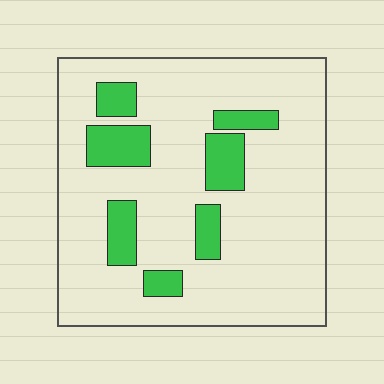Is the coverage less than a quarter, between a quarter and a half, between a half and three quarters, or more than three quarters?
Less than a quarter.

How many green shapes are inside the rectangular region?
7.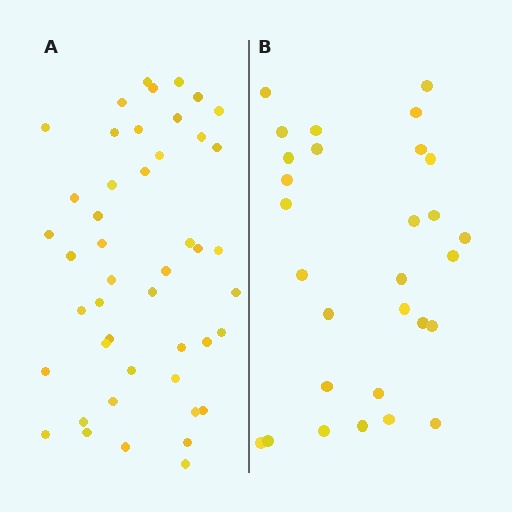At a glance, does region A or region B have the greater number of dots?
Region A (the left region) has more dots.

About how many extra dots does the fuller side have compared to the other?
Region A has approximately 15 more dots than region B.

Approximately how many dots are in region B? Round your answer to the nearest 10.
About 30 dots. (The exact count is 29, which rounds to 30.)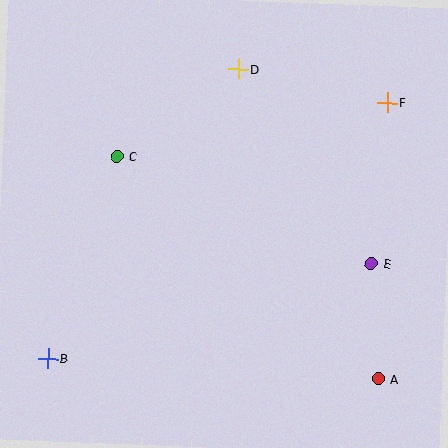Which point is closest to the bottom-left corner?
Point B is closest to the bottom-left corner.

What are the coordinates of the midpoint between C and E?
The midpoint between C and E is at (244, 210).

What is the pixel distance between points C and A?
The distance between C and A is 343 pixels.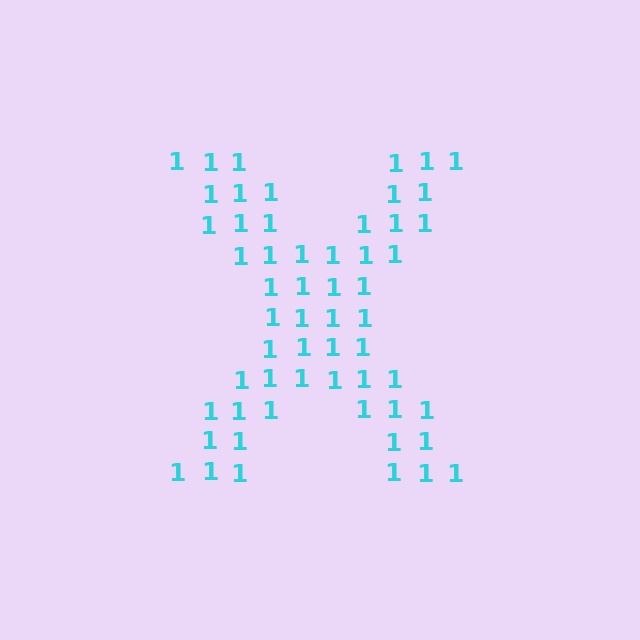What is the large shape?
The large shape is the letter X.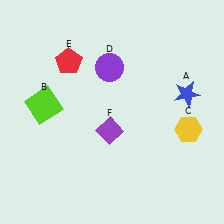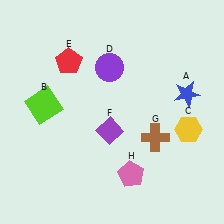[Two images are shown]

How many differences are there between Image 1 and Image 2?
There are 2 differences between the two images.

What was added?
A brown cross (G), a pink pentagon (H) were added in Image 2.